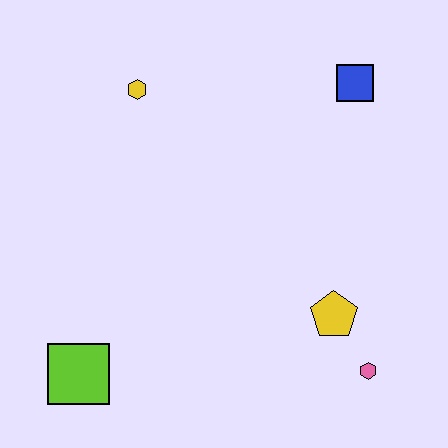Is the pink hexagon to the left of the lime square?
No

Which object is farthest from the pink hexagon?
The yellow hexagon is farthest from the pink hexagon.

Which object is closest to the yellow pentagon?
The pink hexagon is closest to the yellow pentagon.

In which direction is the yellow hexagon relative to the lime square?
The yellow hexagon is above the lime square.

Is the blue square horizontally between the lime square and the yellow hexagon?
No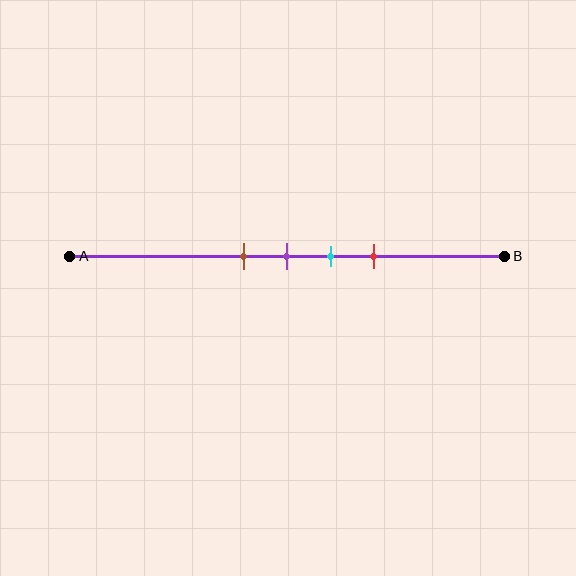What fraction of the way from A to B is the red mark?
The red mark is approximately 70% (0.7) of the way from A to B.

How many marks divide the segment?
There are 4 marks dividing the segment.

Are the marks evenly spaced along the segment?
Yes, the marks are approximately evenly spaced.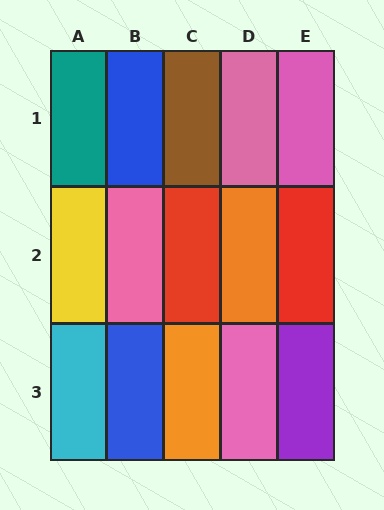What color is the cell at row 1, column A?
Teal.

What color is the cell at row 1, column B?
Blue.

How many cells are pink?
4 cells are pink.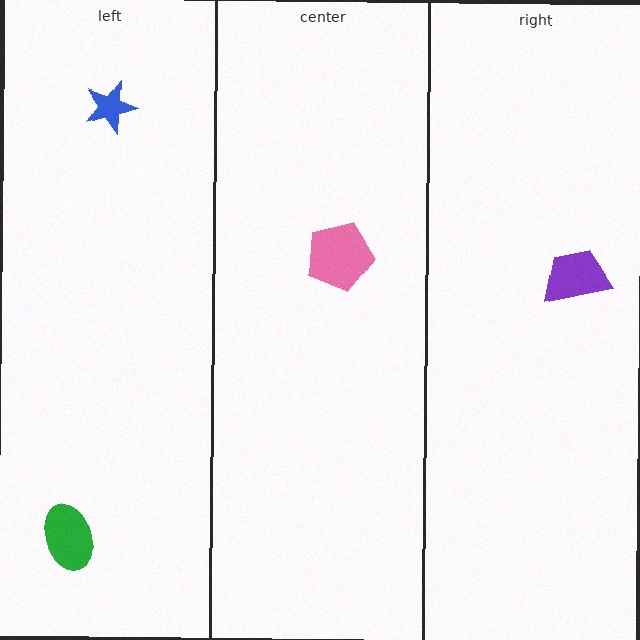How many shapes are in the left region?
2.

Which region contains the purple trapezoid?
The right region.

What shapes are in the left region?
The green ellipse, the blue star.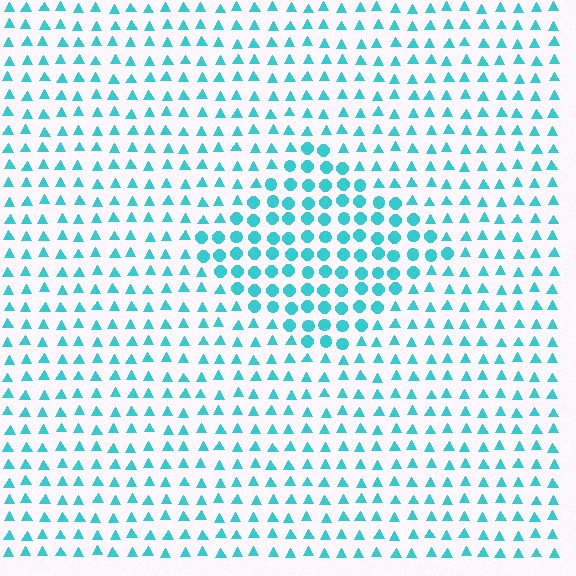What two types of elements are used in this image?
The image uses circles inside the diamond region and triangles outside it.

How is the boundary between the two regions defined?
The boundary is defined by a change in element shape: circles inside vs. triangles outside. All elements share the same color and spacing.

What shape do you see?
I see a diamond.